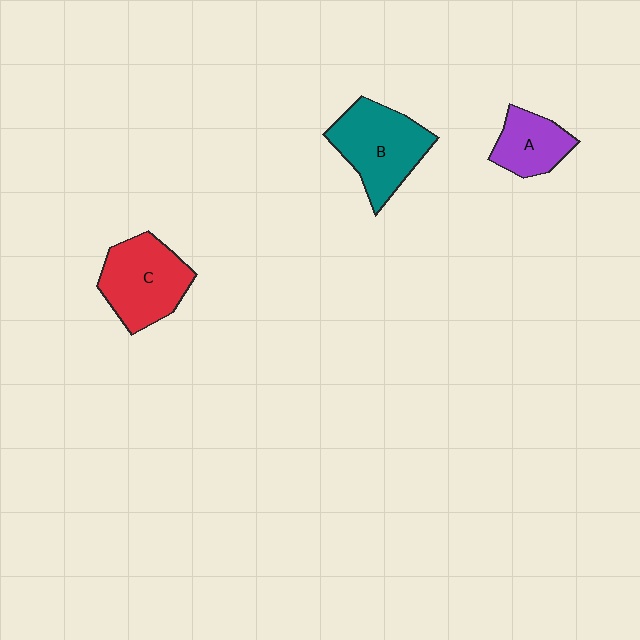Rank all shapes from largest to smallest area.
From largest to smallest: B (teal), C (red), A (purple).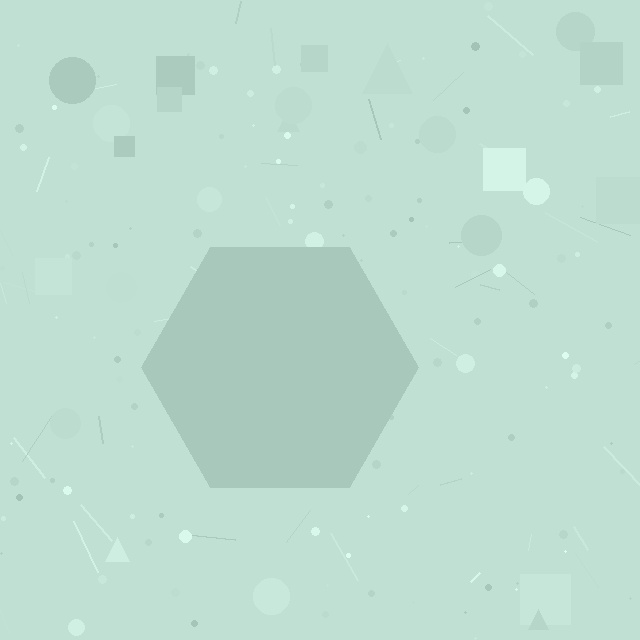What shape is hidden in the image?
A hexagon is hidden in the image.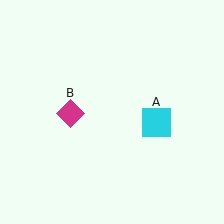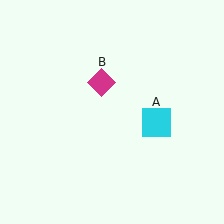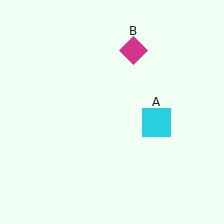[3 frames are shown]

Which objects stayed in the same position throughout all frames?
Cyan square (object A) remained stationary.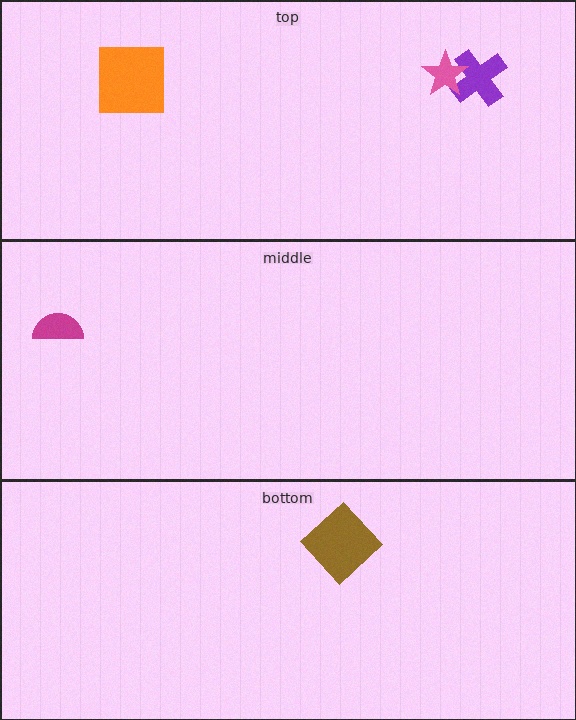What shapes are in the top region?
The purple cross, the orange square, the pink star.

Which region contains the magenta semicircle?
The middle region.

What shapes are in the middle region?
The magenta semicircle.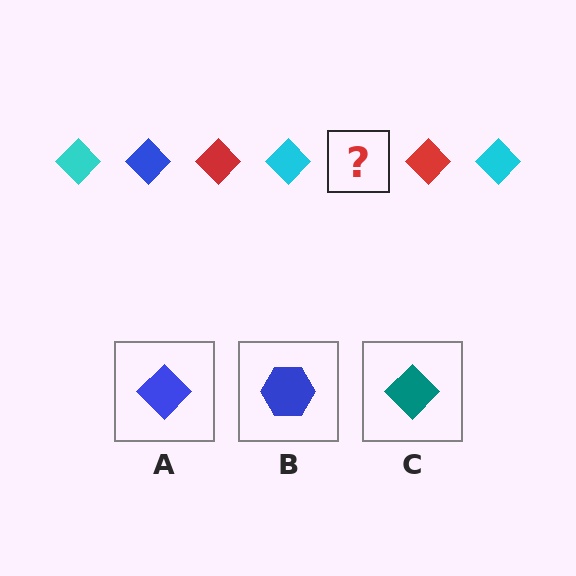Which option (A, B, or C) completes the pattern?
A.